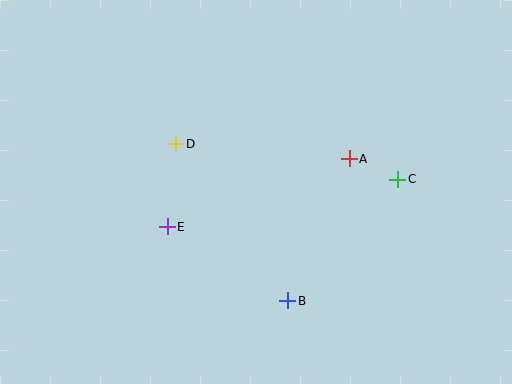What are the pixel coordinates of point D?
Point D is at (176, 144).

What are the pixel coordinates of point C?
Point C is at (398, 179).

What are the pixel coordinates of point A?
Point A is at (349, 159).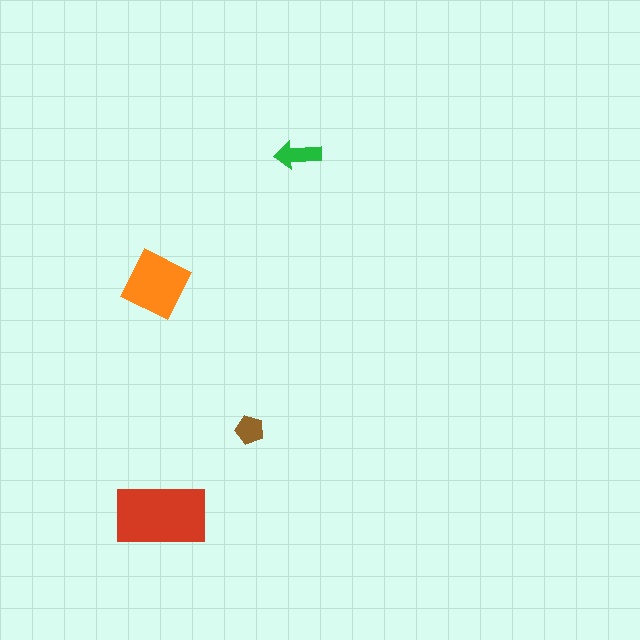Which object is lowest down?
The red rectangle is bottommost.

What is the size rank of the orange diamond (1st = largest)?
2nd.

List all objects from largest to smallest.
The red rectangle, the orange diamond, the green arrow, the brown pentagon.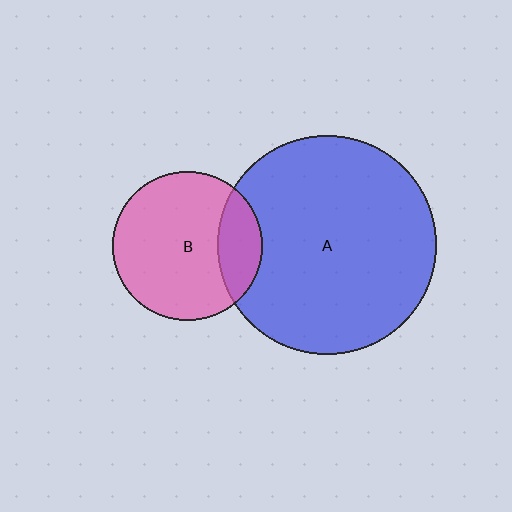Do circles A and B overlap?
Yes.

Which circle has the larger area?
Circle A (blue).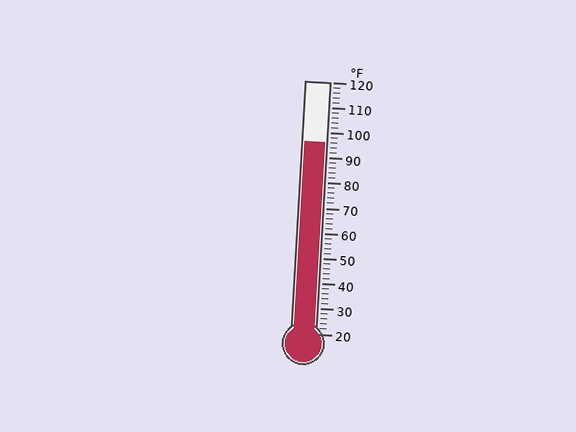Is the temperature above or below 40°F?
The temperature is above 40°F.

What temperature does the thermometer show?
The thermometer shows approximately 96°F.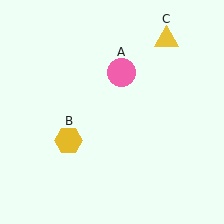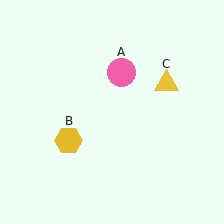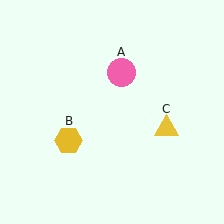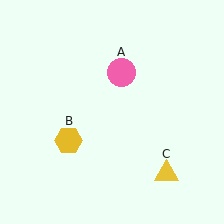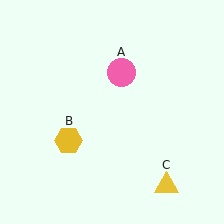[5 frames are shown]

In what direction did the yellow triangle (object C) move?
The yellow triangle (object C) moved down.